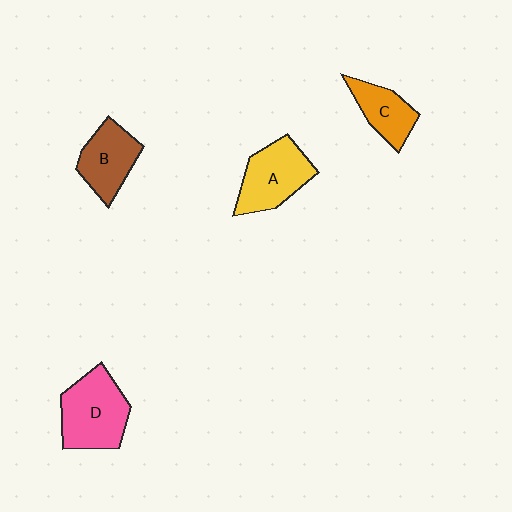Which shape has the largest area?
Shape D (pink).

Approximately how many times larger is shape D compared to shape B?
Approximately 1.4 times.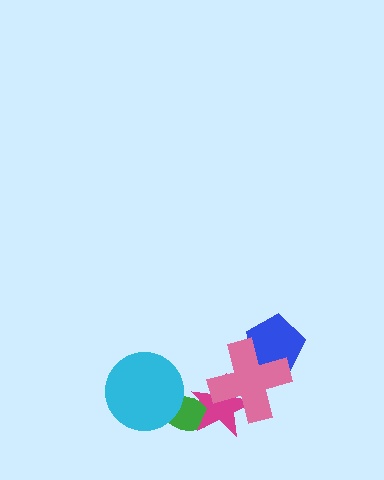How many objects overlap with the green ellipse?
2 objects overlap with the green ellipse.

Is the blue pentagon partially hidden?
Yes, it is partially covered by another shape.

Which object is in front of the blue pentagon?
The pink cross is in front of the blue pentagon.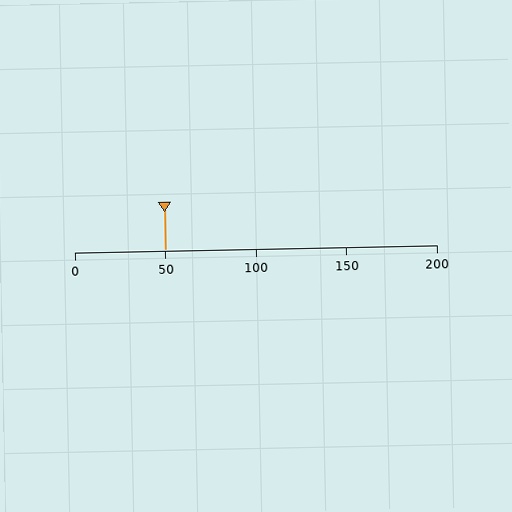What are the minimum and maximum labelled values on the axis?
The axis runs from 0 to 200.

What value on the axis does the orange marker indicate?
The marker indicates approximately 50.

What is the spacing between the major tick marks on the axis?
The major ticks are spaced 50 apart.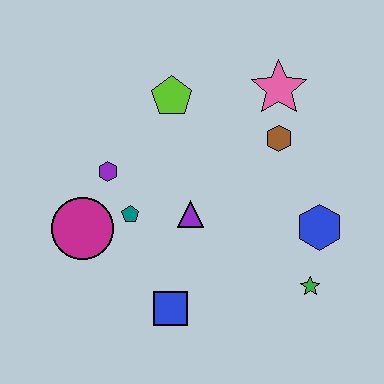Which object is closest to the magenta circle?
The teal pentagon is closest to the magenta circle.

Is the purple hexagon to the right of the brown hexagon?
No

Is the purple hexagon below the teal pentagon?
No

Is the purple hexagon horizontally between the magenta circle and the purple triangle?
Yes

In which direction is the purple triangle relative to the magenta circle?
The purple triangle is to the right of the magenta circle.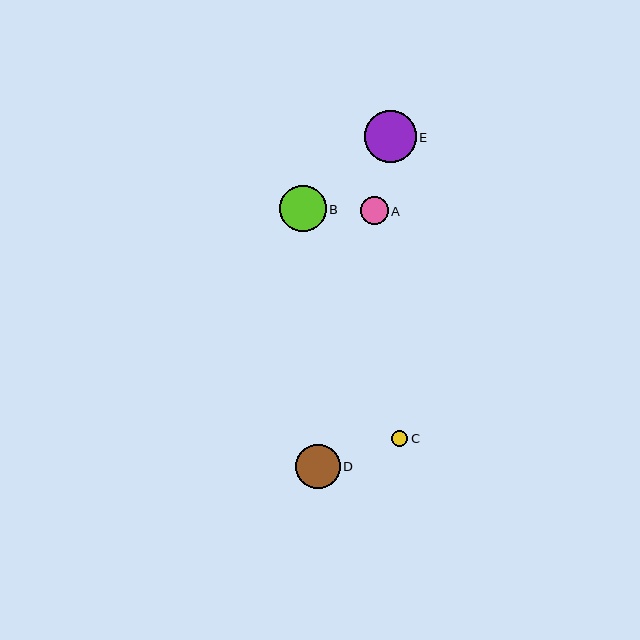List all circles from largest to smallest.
From largest to smallest: E, B, D, A, C.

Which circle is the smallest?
Circle C is the smallest with a size of approximately 16 pixels.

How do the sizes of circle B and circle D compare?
Circle B and circle D are approximately the same size.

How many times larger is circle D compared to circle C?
Circle D is approximately 2.8 times the size of circle C.